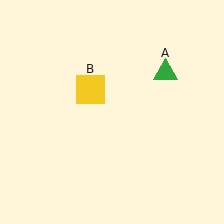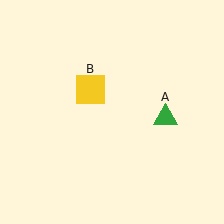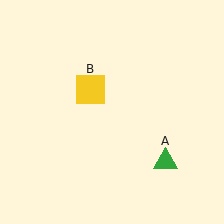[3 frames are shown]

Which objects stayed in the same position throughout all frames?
Yellow square (object B) remained stationary.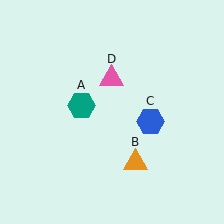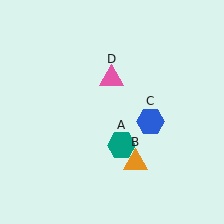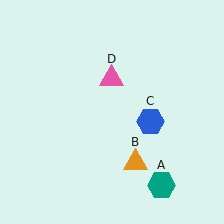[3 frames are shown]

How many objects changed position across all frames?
1 object changed position: teal hexagon (object A).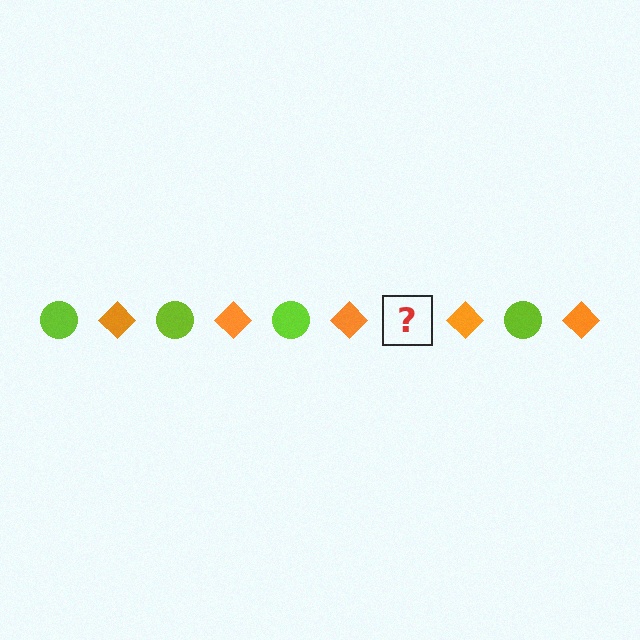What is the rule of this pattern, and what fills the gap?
The rule is that the pattern alternates between lime circle and orange diamond. The gap should be filled with a lime circle.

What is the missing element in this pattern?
The missing element is a lime circle.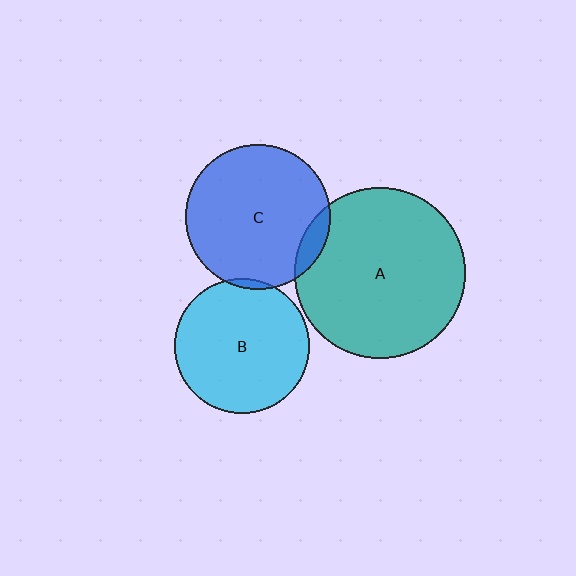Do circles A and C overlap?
Yes.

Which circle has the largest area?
Circle A (teal).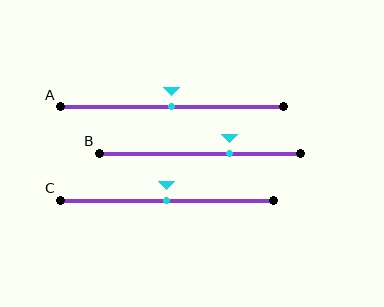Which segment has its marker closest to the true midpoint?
Segment A has its marker closest to the true midpoint.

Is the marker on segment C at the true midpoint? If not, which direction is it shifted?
Yes, the marker on segment C is at the true midpoint.